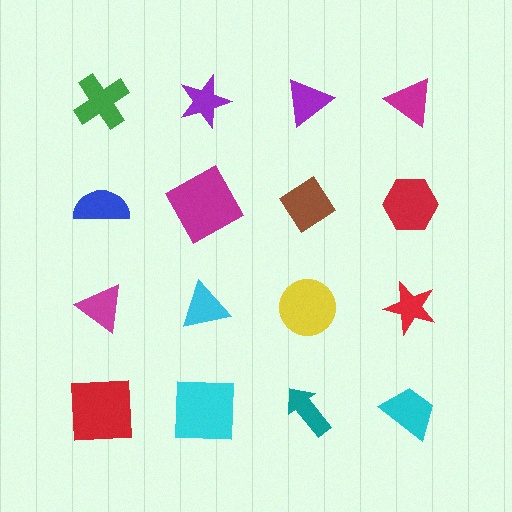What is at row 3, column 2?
A cyan triangle.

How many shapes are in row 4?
4 shapes.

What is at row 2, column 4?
A red hexagon.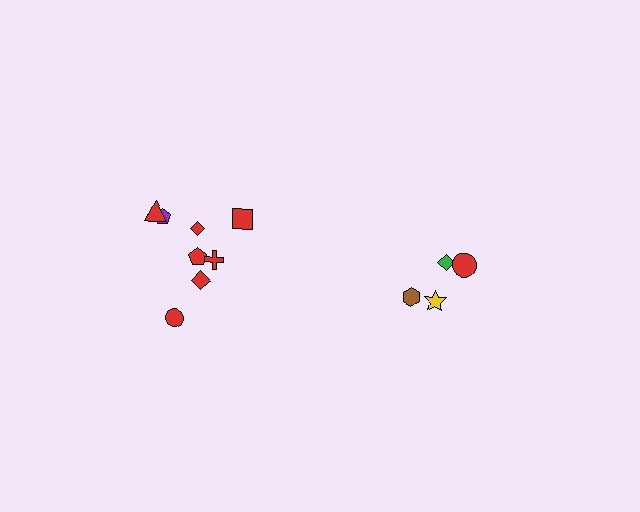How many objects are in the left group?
There are 8 objects.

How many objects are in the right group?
There are 4 objects.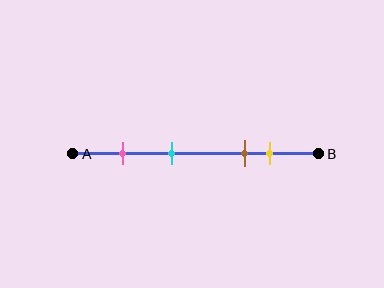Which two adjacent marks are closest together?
The brown and yellow marks are the closest adjacent pair.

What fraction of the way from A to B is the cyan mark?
The cyan mark is approximately 40% (0.4) of the way from A to B.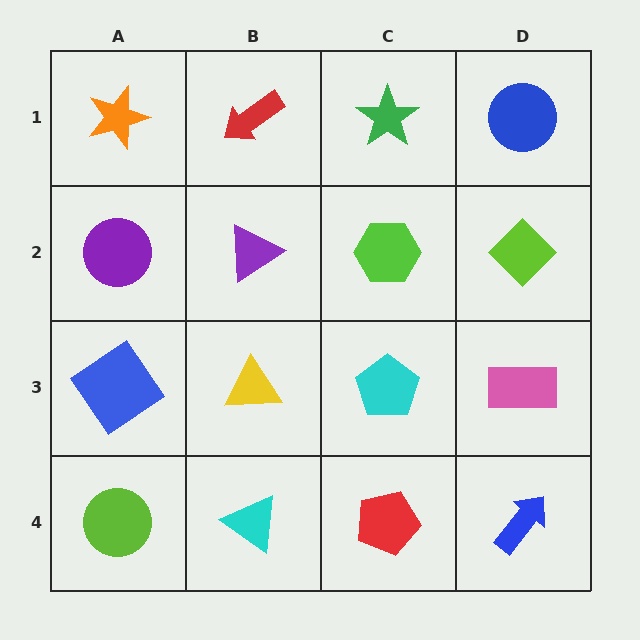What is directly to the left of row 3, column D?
A cyan pentagon.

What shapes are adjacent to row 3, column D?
A lime diamond (row 2, column D), a blue arrow (row 4, column D), a cyan pentagon (row 3, column C).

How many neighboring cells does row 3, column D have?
3.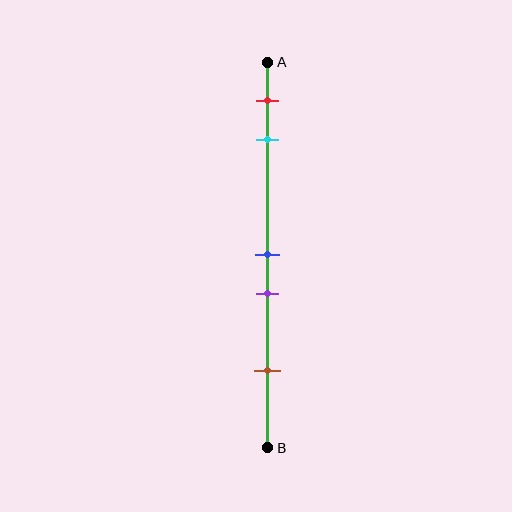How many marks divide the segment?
There are 5 marks dividing the segment.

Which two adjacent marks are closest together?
The blue and purple marks are the closest adjacent pair.